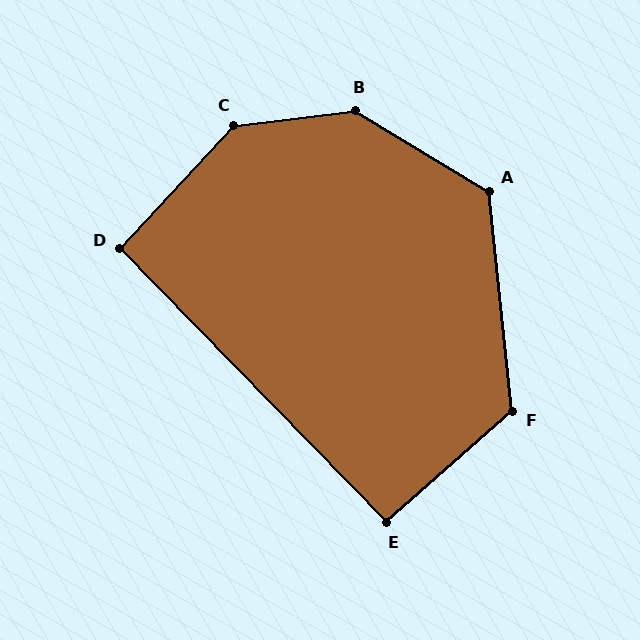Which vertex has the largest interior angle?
B, at approximately 142 degrees.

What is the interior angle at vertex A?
Approximately 127 degrees (obtuse).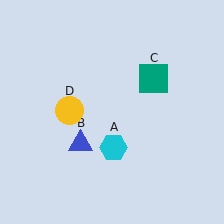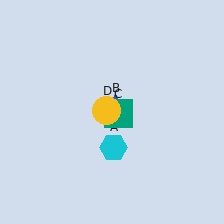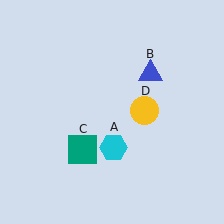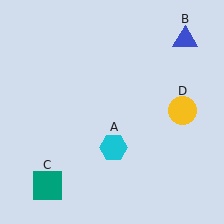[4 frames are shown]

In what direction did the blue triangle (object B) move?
The blue triangle (object B) moved up and to the right.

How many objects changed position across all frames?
3 objects changed position: blue triangle (object B), teal square (object C), yellow circle (object D).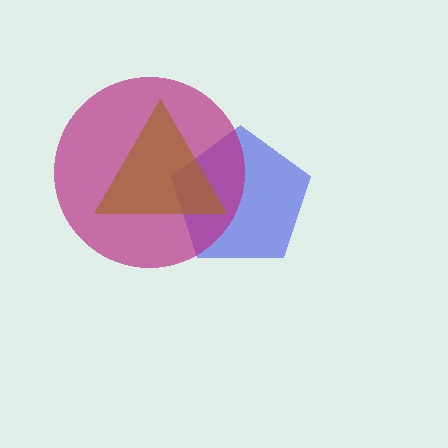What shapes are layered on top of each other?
The layered shapes are: a blue pentagon, a magenta circle, a brown triangle.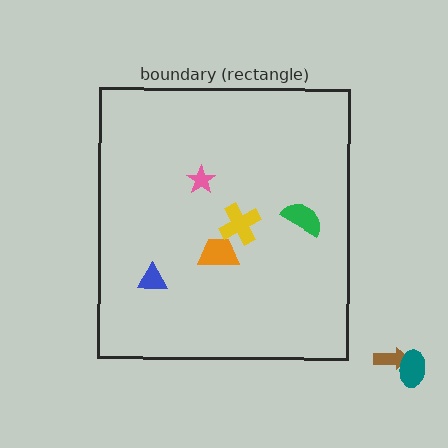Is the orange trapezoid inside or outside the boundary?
Inside.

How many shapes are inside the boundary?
5 inside, 2 outside.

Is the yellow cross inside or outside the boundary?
Inside.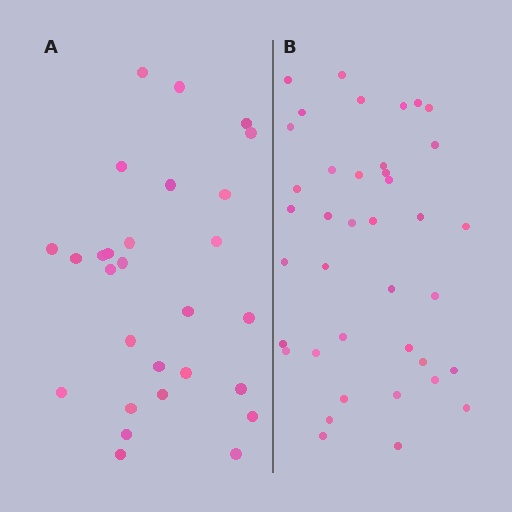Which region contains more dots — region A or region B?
Region B (the right region) has more dots.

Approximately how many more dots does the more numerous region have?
Region B has roughly 12 or so more dots than region A.